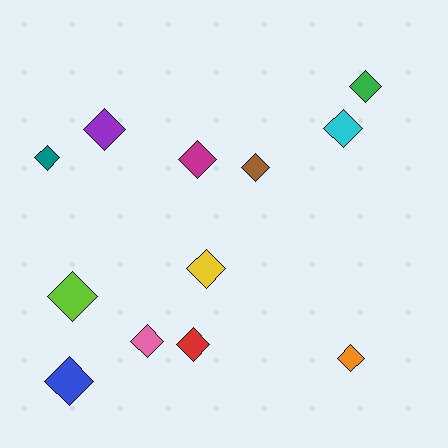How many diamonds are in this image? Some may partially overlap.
There are 12 diamonds.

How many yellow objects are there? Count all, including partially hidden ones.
There is 1 yellow object.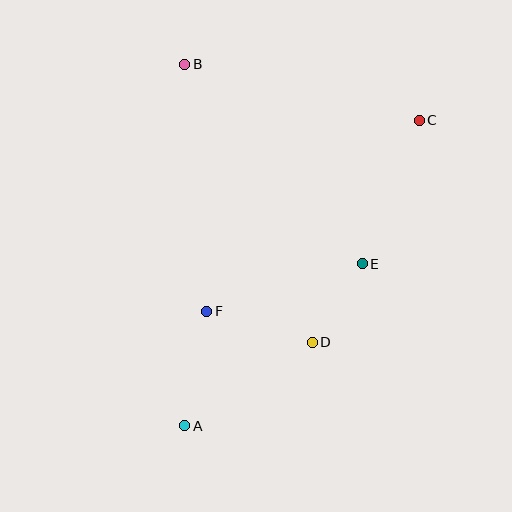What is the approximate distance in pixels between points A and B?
The distance between A and B is approximately 361 pixels.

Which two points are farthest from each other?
Points A and C are farthest from each other.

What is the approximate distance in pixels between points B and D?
The distance between B and D is approximately 306 pixels.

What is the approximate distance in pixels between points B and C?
The distance between B and C is approximately 241 pixels.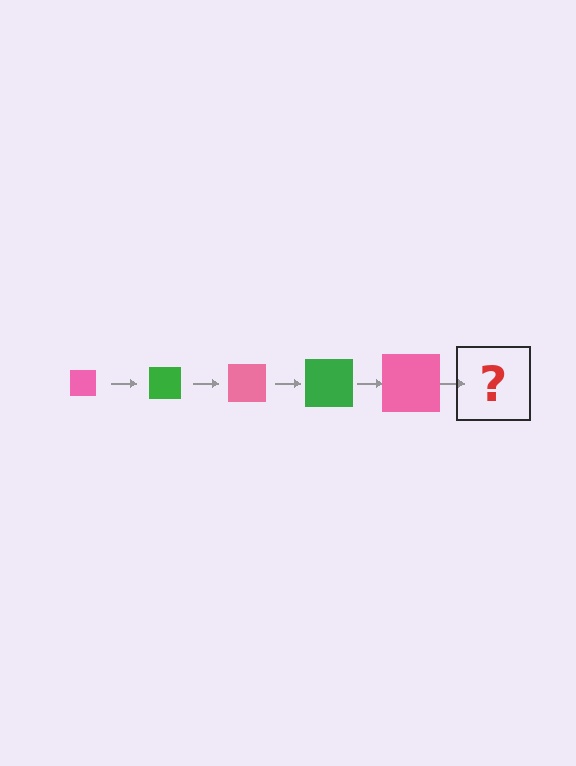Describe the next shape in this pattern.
It should be a green square, larger than the previous one.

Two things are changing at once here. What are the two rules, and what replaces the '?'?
The two rules are that the square grows larger each step and the color cycles through pink and green. The '?' should be a green square, larger than the previous one.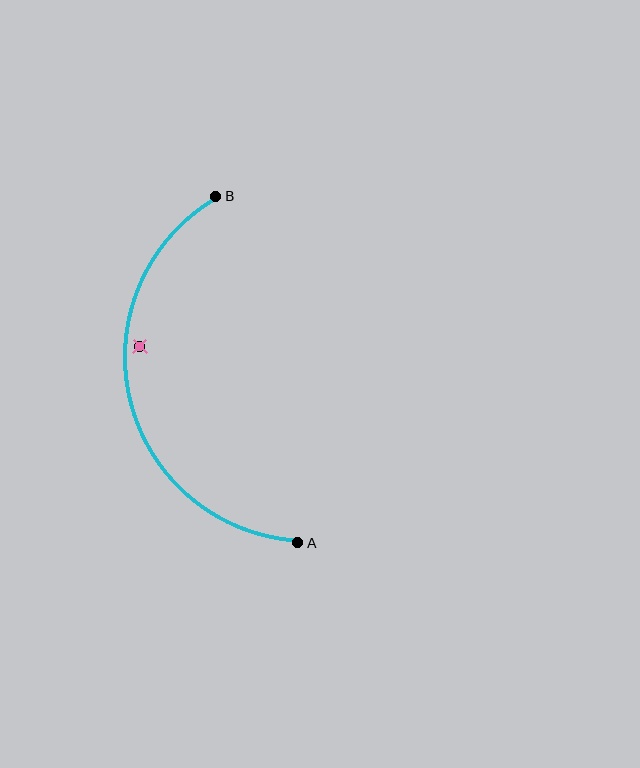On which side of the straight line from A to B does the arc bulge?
The arc bulges to the left of the straight line connecting A and B.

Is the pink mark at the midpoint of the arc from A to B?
No — the pink mark does not lie on the arc at all. It sits slightly inside the curve.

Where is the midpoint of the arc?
The arc midpoint is the point on the curve farthest from the straight line joining A and B. It sits to the left of that line.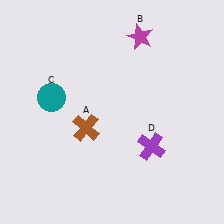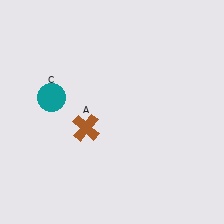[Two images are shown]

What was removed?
The magenta star (B), the purple cross (D) were removed in Image 2.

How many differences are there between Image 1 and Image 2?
There are 2 differences between the two images.